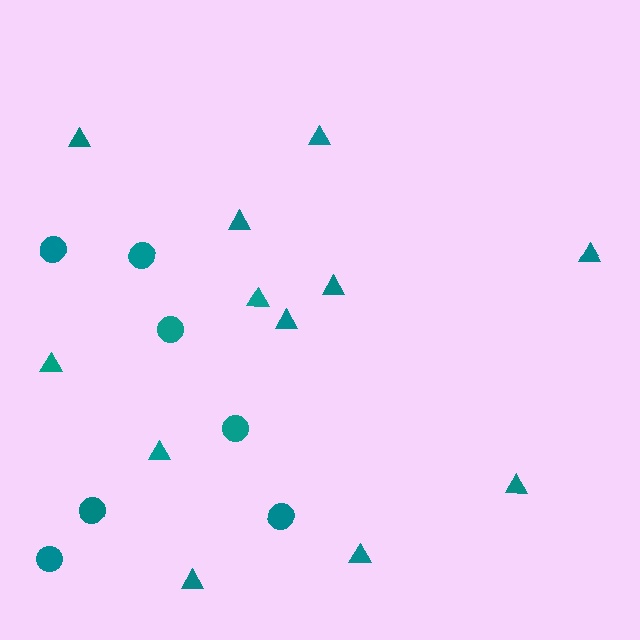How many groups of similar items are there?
There are 2 groups: one group of triangles (12) and one group of circles (7).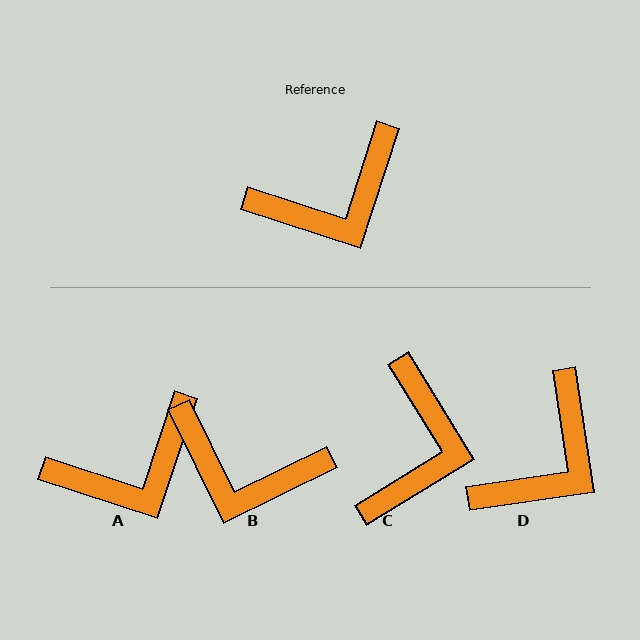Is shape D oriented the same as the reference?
No, it is off by about 26 degrees.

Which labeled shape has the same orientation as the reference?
A.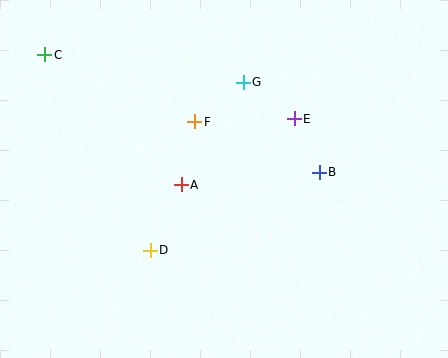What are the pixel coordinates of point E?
Point E is at (294, 119).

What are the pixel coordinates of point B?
Point B is at (319, 172).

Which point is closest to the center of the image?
Point A at (181, 185) is closest to the center.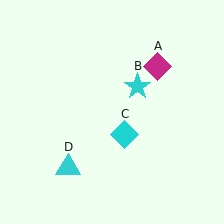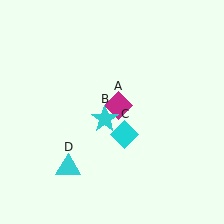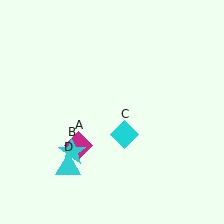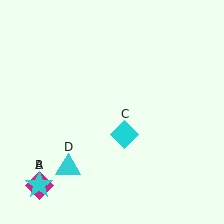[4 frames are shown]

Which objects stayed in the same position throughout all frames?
Cyan diamond (object C) and cyan triangle (object D) remained stationary.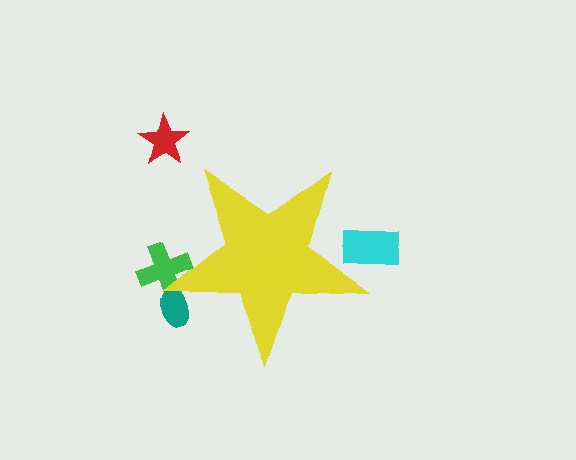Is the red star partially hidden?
No, the red star is fully visible.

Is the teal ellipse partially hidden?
Yes, the teal ellipse is partially hidden behind the yellow star.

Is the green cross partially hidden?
Yes, the green cross is partially hidden behind the yellow star.